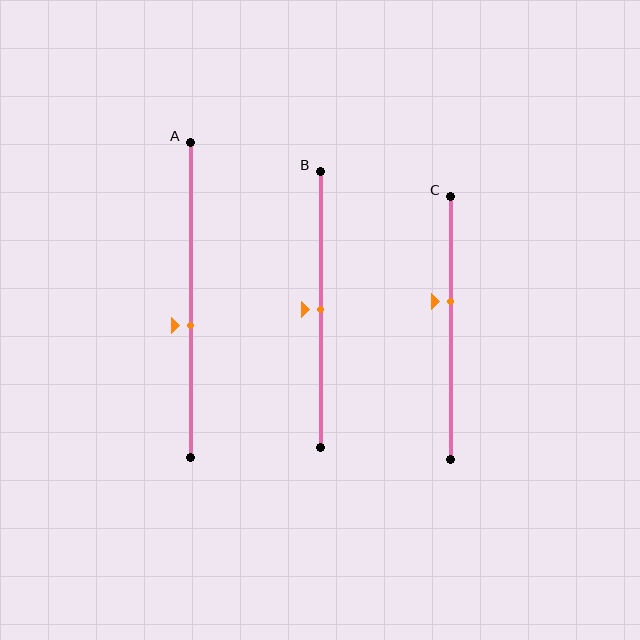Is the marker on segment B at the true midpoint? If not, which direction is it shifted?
Yes, the marker on segment B is at the true midpoint.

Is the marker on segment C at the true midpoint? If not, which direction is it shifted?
No, the marker on segment C is shifted upward by about 10% of the segment length.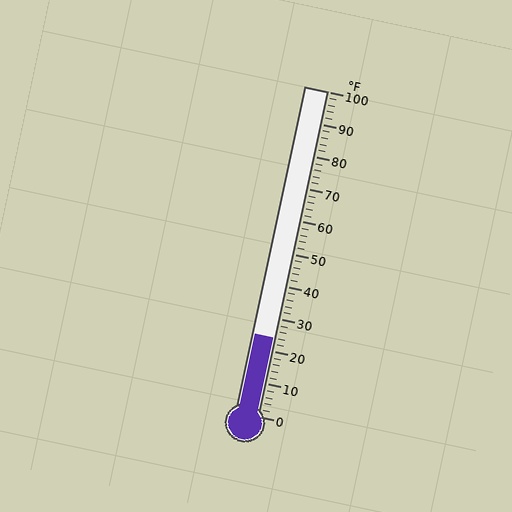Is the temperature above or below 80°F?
The temperature is below 80°F.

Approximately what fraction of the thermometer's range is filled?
The thermometer is filled to approximately 25% of its range.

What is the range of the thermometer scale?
The thermometer scale ranges from 0°F to 100°F.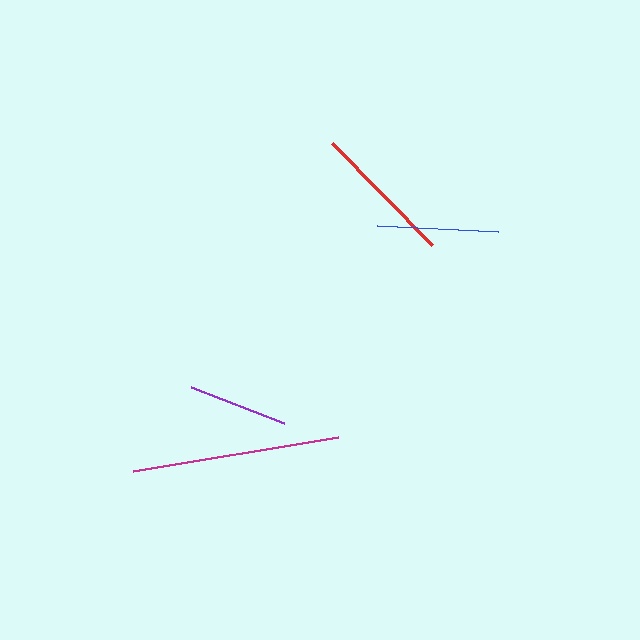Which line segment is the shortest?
The purple line is the shortest at approximately 99 pixels.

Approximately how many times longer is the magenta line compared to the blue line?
The magenta line is approximately 1.7 times the length of the blue line.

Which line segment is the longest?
The magenta line is the longest at approximately 207 pixels.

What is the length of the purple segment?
The purple segment is approximately 99 pixels long.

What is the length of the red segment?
The red segment is approximately 143 pixels long.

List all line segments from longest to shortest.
From longest to shortest: magenta, red, blue, purple.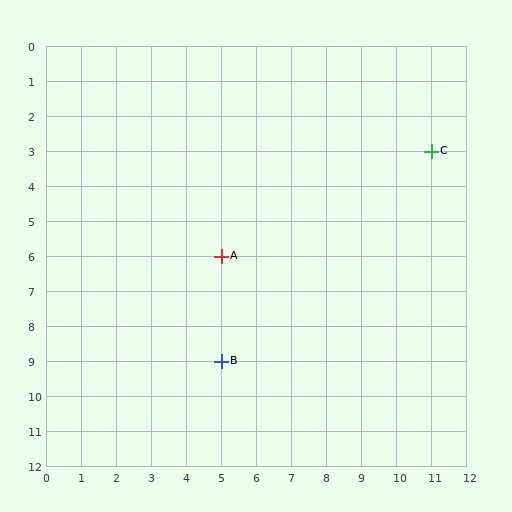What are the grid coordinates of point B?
Point B is at grid coordinates (5, 9).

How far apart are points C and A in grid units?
Points C and A are 6 columns and 3 rows apart (about 6.7 grid units diagonally).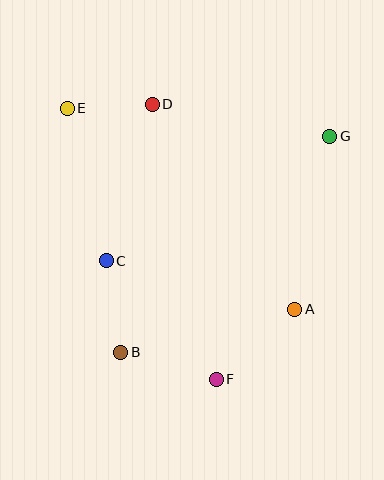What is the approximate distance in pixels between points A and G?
The distance between A and G is approximately 176 pixels.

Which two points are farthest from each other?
Points E and F are farthest from each other.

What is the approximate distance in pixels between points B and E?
The distance between B and E is approximately 250 pixels.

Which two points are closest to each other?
Points D and E are closest to each other.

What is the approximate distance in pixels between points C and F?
The distance between C and F is approximately 162 pixels.